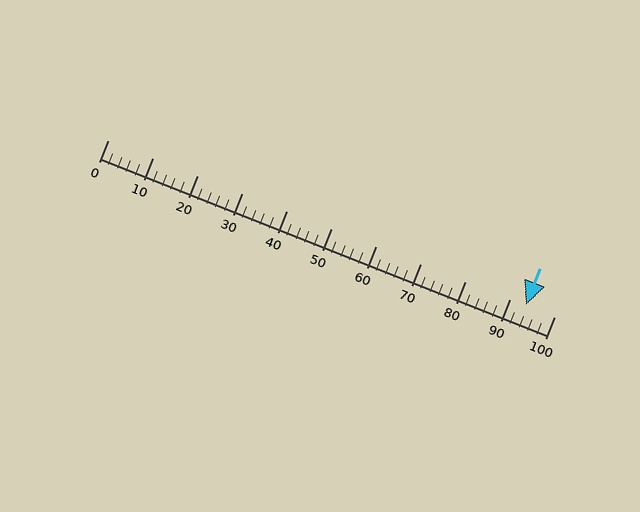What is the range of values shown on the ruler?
The ruler shows values from 0 to 100.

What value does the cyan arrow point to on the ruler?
The cyan arrow points to approximately 94.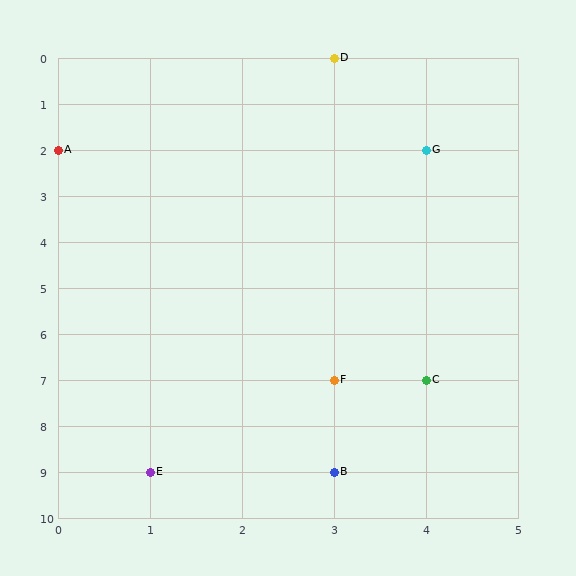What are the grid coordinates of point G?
Point G is at grid coordinates (4, 2).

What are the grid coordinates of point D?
Point D is at grid coordinates (3, 0).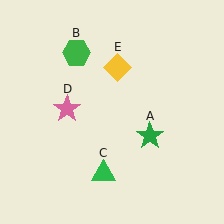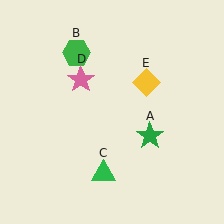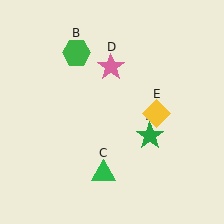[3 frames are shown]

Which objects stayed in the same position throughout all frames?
Green star (object A) and green hexagon (object B) and green triangle (object C) remained stationary.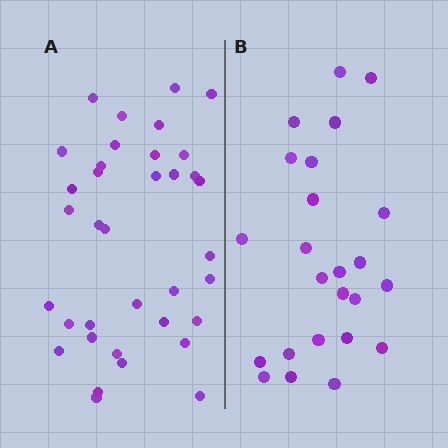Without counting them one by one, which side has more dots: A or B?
Region A (the left region) has more dots.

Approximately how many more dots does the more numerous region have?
Region A has roughly 12 or so more dots than region B.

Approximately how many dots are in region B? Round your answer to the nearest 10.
About 20 dots. (The exact count is 24, which rounds to 20.)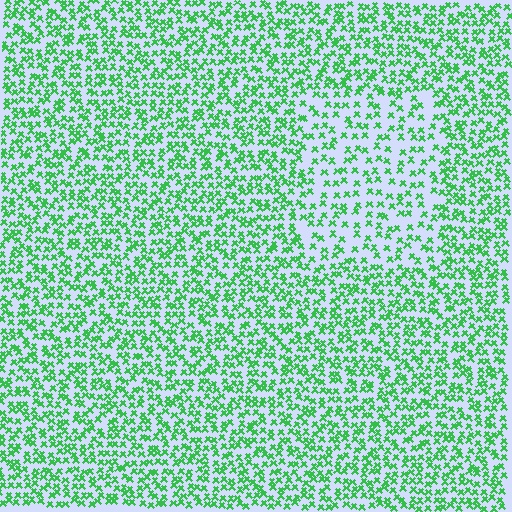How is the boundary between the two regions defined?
The boundary is defined by a change in element density (approximately 1.8x ratio). All elements are the same color, size, and shape.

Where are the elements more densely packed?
The elements are more densely packed outside the rectangle boundary.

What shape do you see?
I see a rectangle.